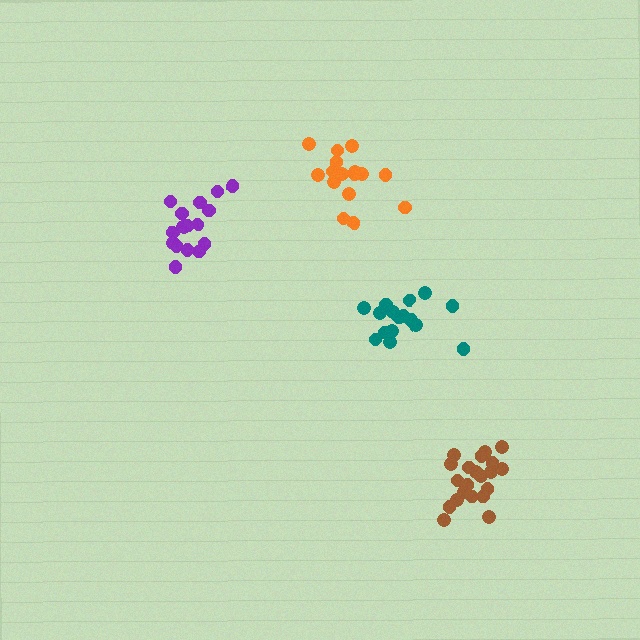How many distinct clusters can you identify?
There are 4 distinct clusters.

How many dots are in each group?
Group 1: 16 dots, Group 2: 16 dots, Group 3: 21 dots, Group 4: 16 dots (69 total).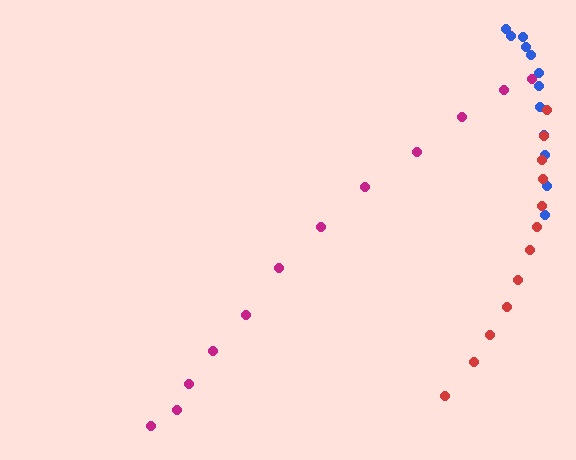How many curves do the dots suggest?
There are 3 distinct paths.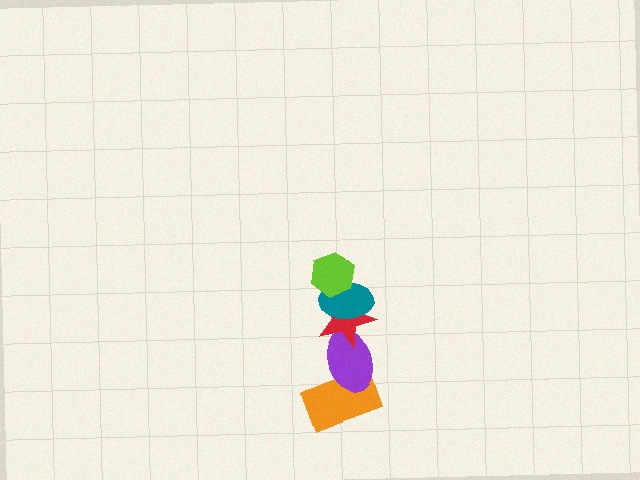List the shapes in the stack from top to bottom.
From top to bottom: the lime hexagon, the teal ellipse, the red star, the purple ellipse, the orange rectangle.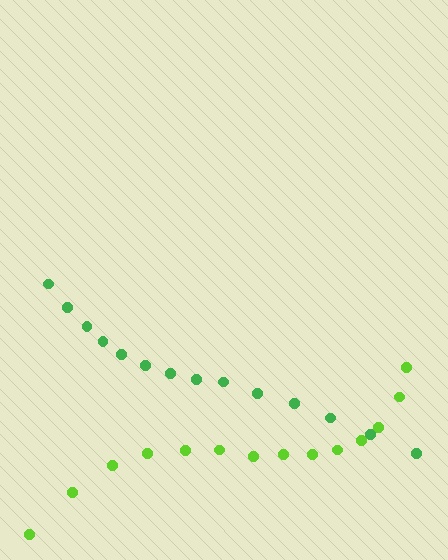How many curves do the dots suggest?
There are 2 distinct paths.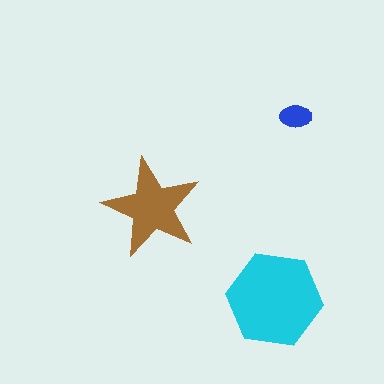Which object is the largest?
The cyan hexagon.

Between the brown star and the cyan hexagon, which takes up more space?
The cyan hexagon.